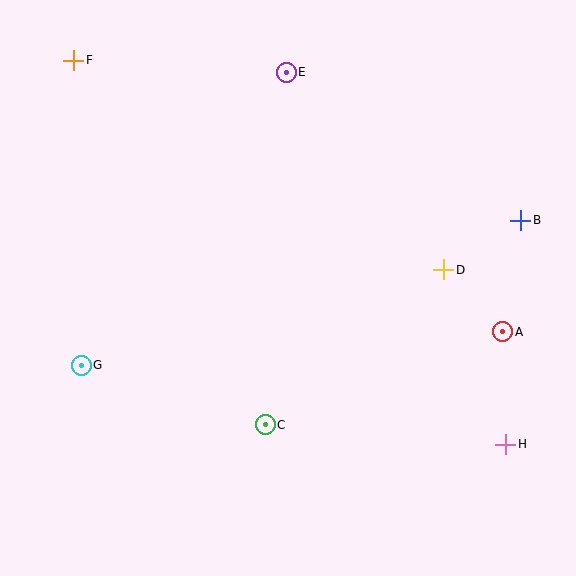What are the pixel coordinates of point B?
Point B is at (521, 220).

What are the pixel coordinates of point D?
Point D is at (444, 270).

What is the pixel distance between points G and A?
The distance between G and A is 423 pixels.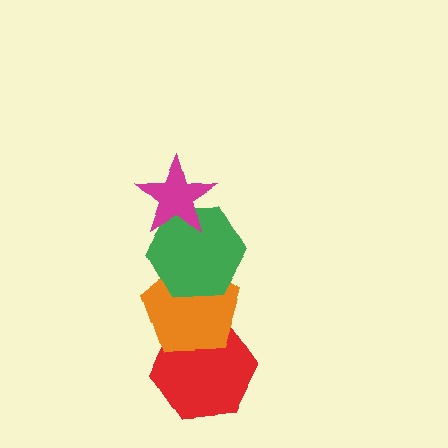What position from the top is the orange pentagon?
The orange pentagon is 3rd from the top.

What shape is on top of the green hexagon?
The magenta star is on top of the green hexagon.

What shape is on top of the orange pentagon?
The green hexagon is on top of the orange pentagon.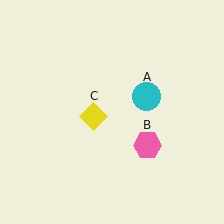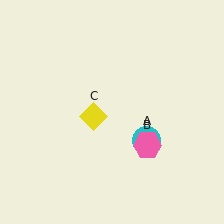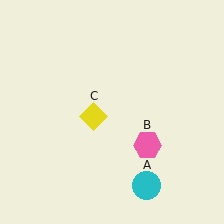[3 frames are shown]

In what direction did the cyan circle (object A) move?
The cyan circle (object A) moved down.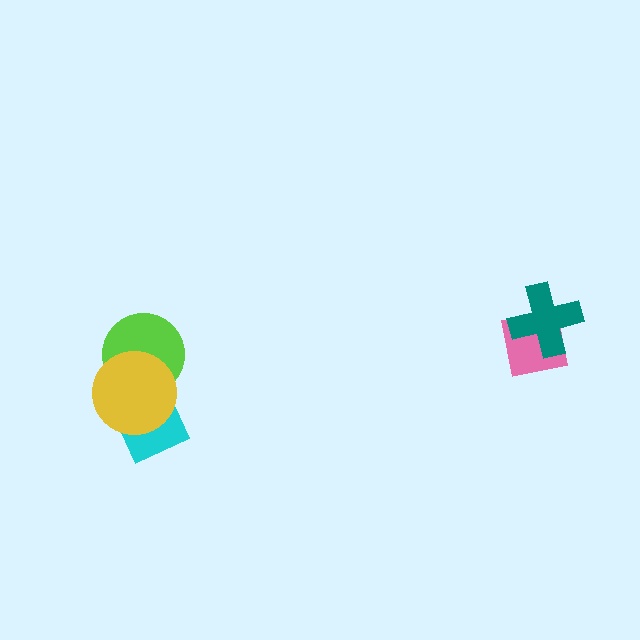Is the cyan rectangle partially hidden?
Yes, it is partially covered by another shape.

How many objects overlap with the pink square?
1 object overlaps with the pink square.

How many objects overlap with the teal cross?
1 object overlaps with the teal cross.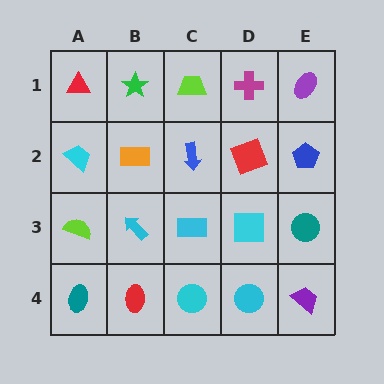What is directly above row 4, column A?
A lime semicircle.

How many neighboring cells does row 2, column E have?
3.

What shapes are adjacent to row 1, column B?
An orange rectangle (row 2, column B), a red triangle (row 1, column A), a lime trapezoid (row 1, column C).